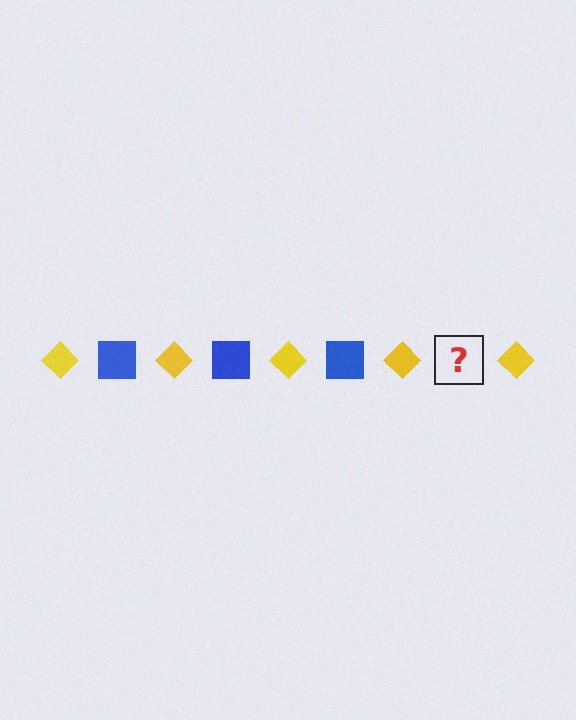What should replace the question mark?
The question mark should be replaced with a blue square.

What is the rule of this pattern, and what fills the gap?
The rule is that the pattern alternates between yellow diamond and blue square. The gap should be filled with a blue square.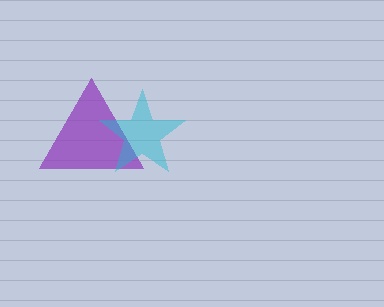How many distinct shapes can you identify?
There are 2 distinct shapes: a purple triangle, a cyan star.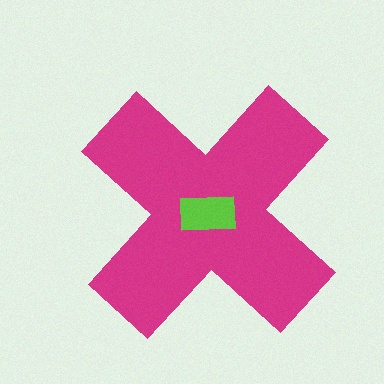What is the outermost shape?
The magenta cross.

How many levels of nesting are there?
2.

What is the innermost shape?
The lime rectangle.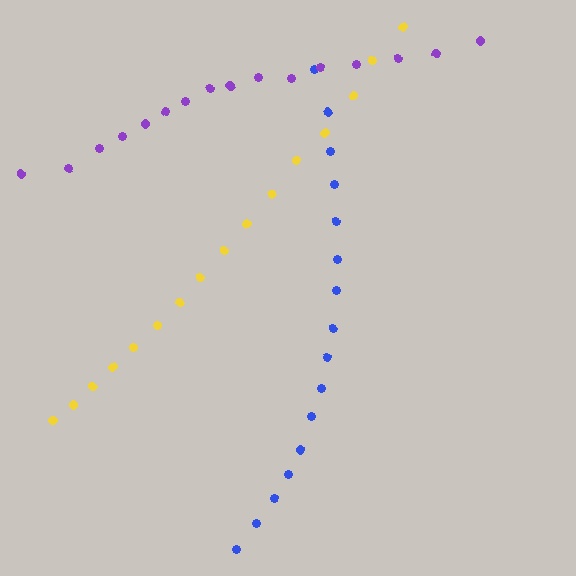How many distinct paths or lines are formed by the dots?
There are 3 distinct paths.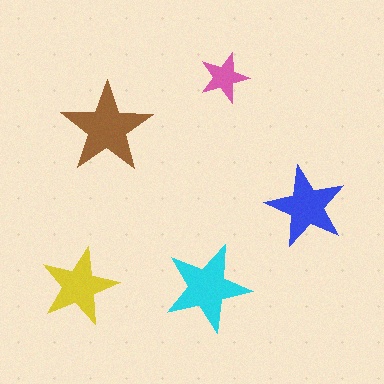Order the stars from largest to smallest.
the brown one, the cyan one, the blue one, the yellow one, the pink one.